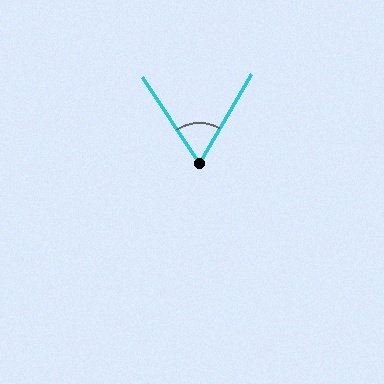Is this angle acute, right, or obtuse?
It is acute.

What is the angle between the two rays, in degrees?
Approximately 64 degrees.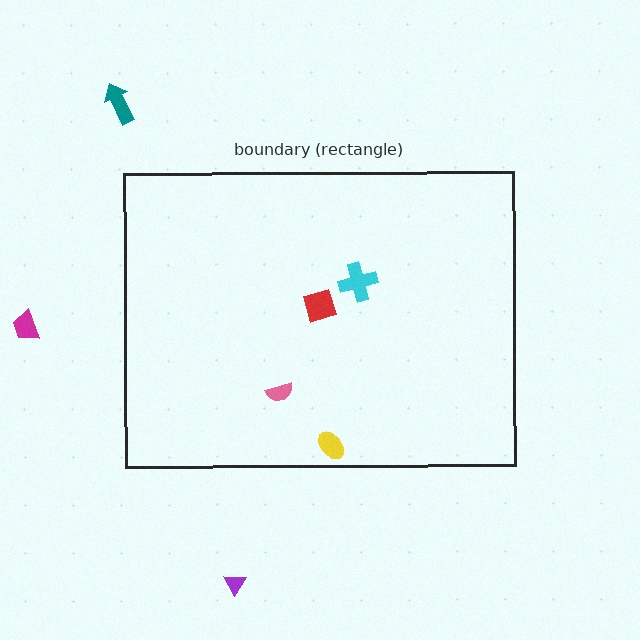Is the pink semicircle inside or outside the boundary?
Inside.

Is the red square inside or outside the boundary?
Inside.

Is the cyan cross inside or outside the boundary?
Inside.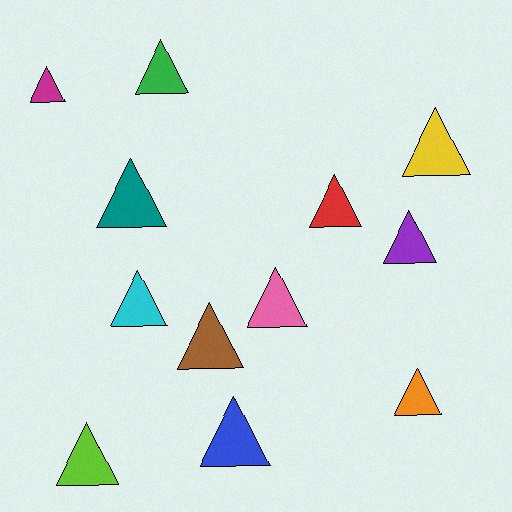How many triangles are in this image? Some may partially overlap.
There are 12 triangles.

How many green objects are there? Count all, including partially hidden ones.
There is 1 green object.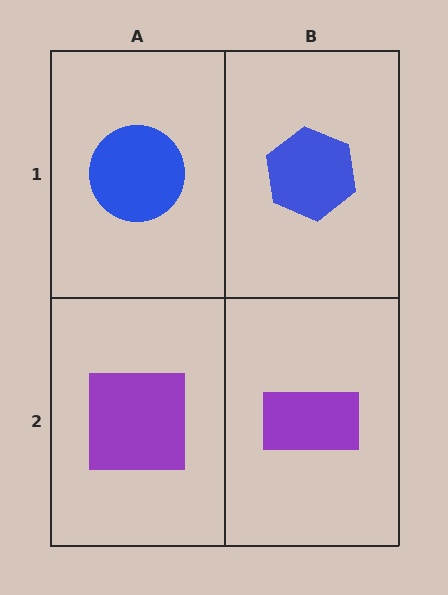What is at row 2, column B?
A purple rectangle.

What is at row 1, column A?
A blue circle.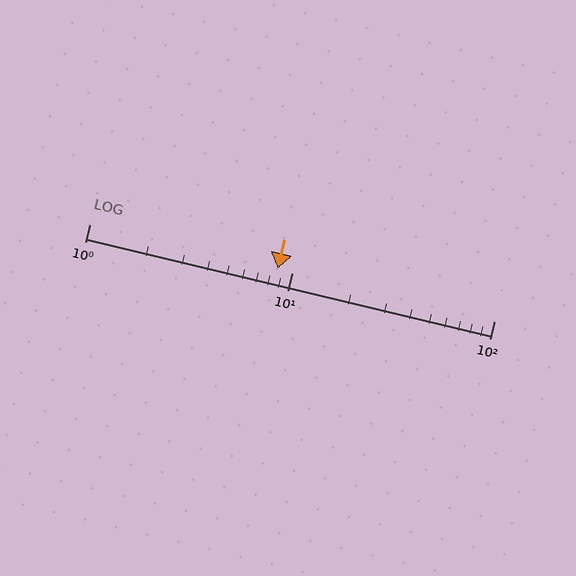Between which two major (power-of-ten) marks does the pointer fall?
The pointer is between 1 and 10.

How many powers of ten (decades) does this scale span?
The scale spans 2 decades, from 1 to 100.